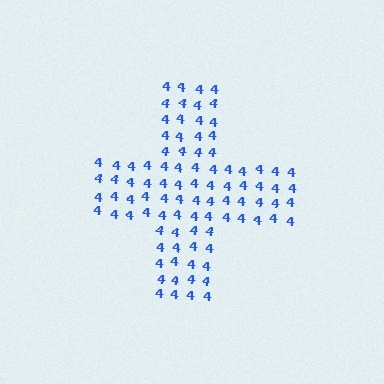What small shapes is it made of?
It is made of small digit 4's.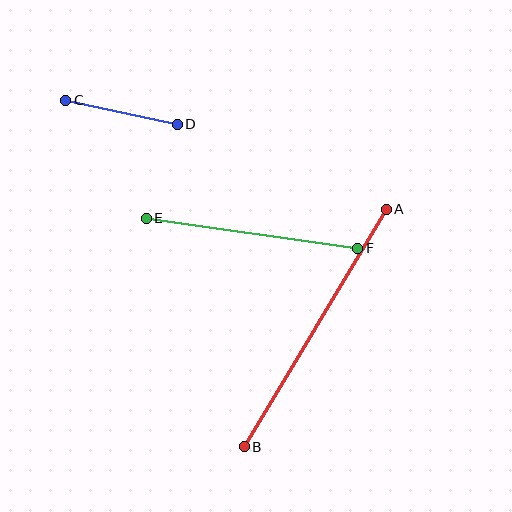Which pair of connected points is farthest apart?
Points A and B are farthest apart.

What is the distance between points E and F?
The distance is approximately 214 pixels.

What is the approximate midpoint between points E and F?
The midpoint is at approximately (252, 233) pixels.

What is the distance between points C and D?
The distance is approximately 114 pixels.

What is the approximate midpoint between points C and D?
The midpoint is at approximately (121, 112) pixels.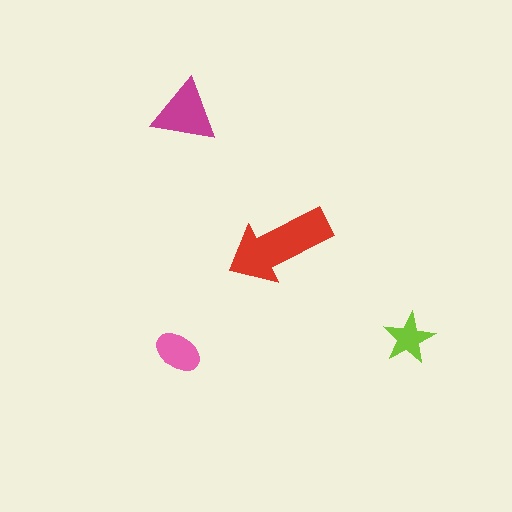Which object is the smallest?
The lime star.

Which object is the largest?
The red arrow.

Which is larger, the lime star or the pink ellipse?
The pink ellipse.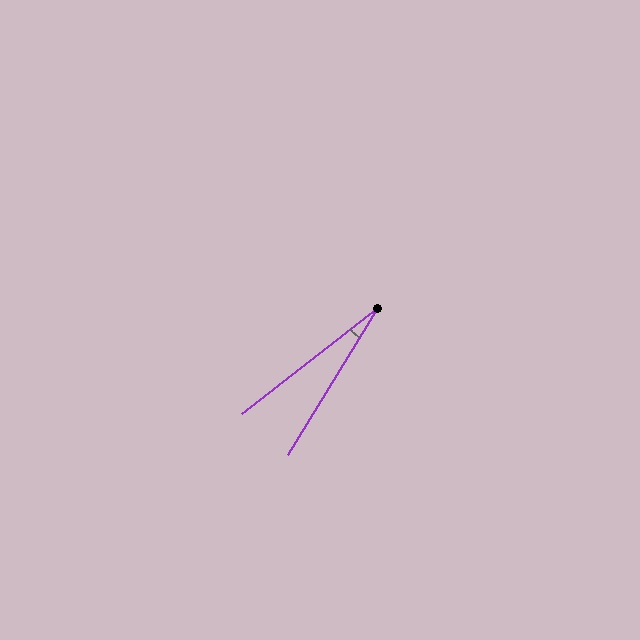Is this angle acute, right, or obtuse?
It is acute.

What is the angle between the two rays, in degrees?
Approximately 21 degrees.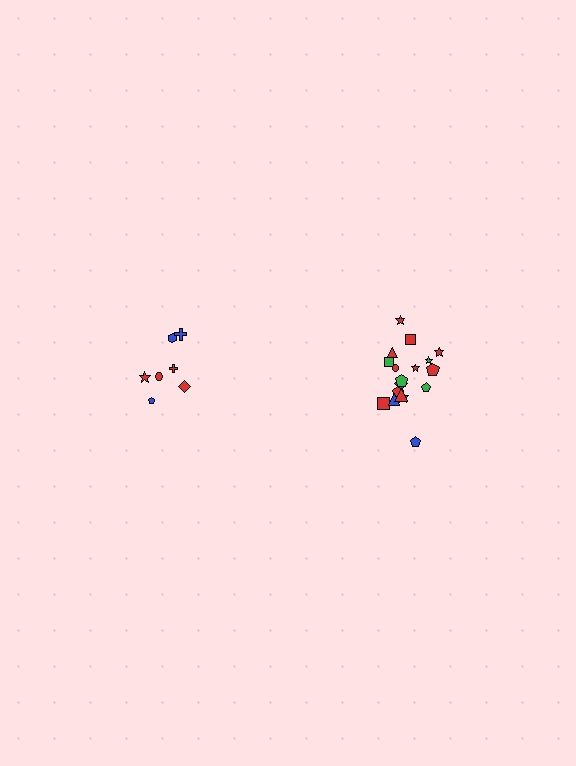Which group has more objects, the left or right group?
The right group.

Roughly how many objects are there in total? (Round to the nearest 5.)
Roughly 25 objects in total.